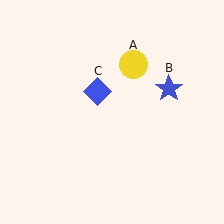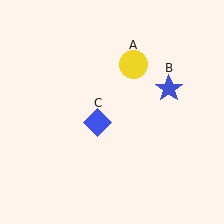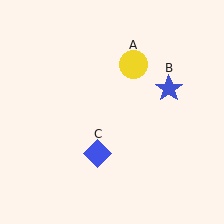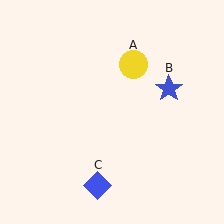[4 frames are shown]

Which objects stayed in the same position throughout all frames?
Yellow circle (object A) and blue star (object B) remained stationary.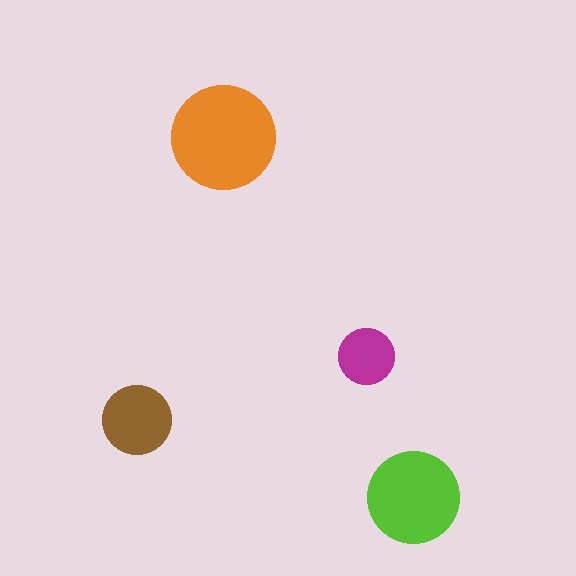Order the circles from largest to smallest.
the orange one, the lime one, the brown one, the magenta one.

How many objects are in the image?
There are 4 objects in the image.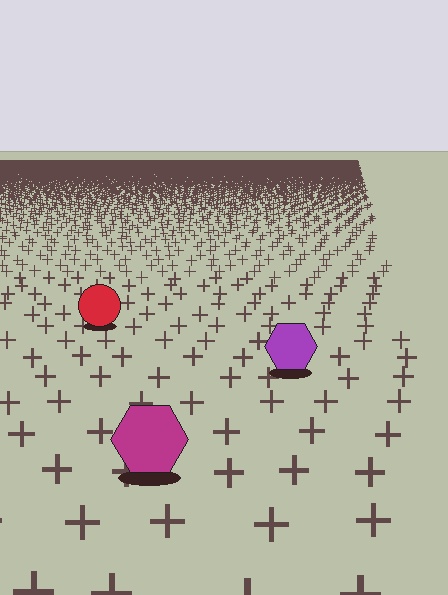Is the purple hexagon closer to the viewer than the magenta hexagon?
No. The magenta hexagon is closer — you can tell from the texture gradient: the ground texture is coarser near it.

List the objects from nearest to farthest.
From nearest to farthest: the magenta hexagon, the purple hexagon, the red circle.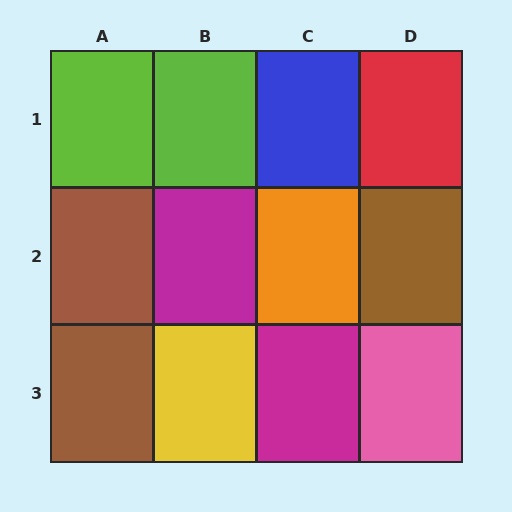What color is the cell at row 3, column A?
Brown.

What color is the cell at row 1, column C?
Blue.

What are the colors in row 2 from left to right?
Brown, magenta, orange, brown.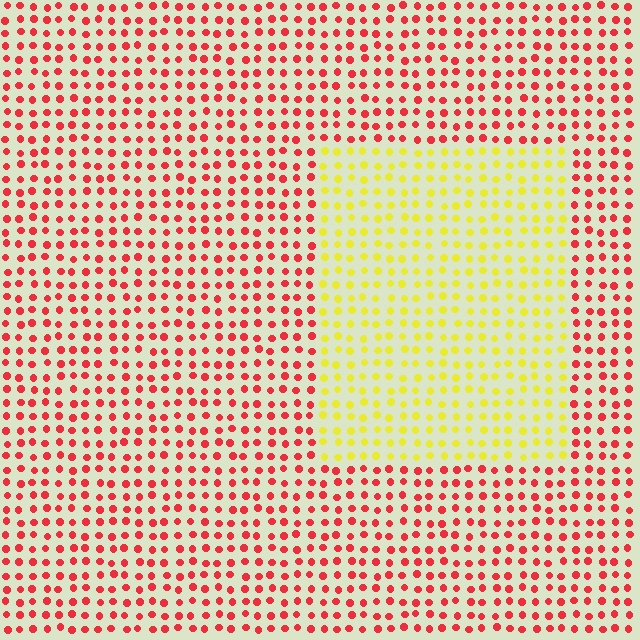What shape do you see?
I see a rectangle.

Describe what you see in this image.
The image is filled with small red elements in a uniform arrangement. A rectangle-shaped region is visible where the elements are tinted to a slightly different hue, forming a subtle color boundary.